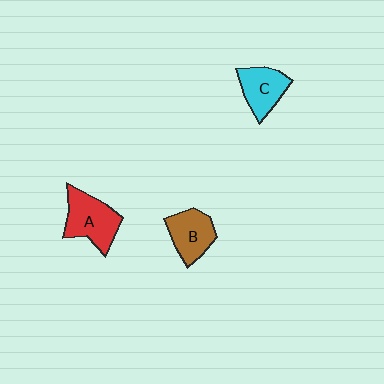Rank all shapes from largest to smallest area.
From largest to smallest: A (red), B (brown), C (cyan).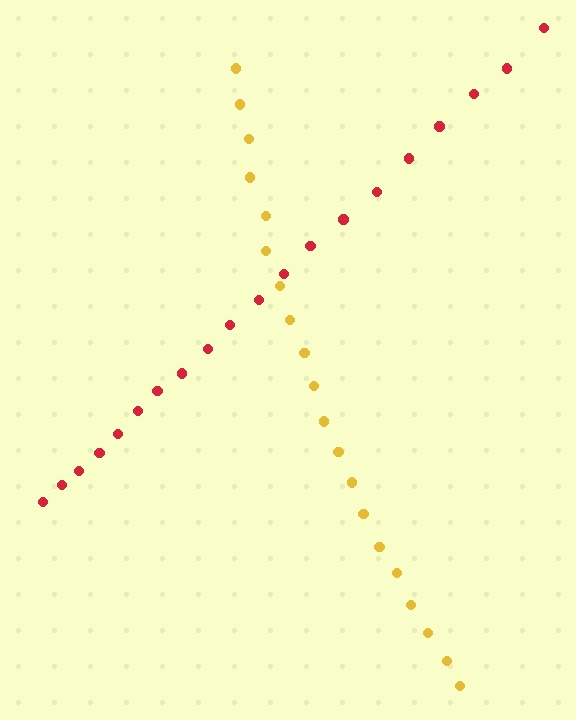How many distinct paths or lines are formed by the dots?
There are 2 distinct paths.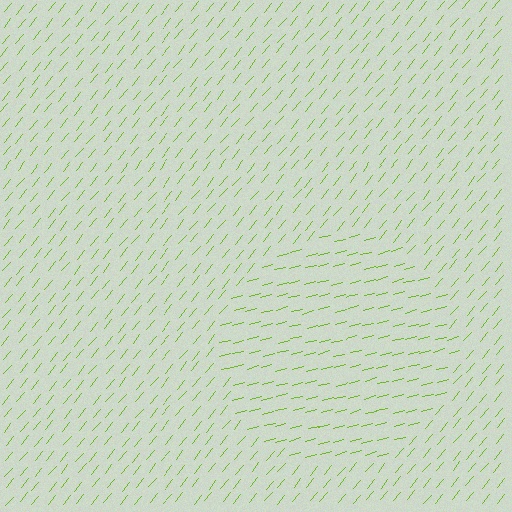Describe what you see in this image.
The image is filled with small lime line segments. A circle region in the image has lines oriented differently from the surrounding lines, creating a visible texture boundary.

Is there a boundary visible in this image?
Yes, there is a texture boundary formed by a change in line orientation.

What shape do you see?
I see a circle.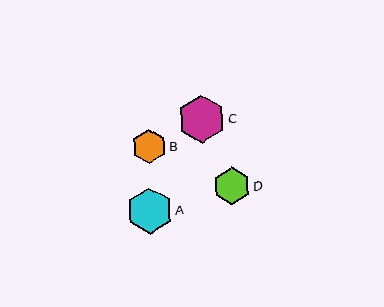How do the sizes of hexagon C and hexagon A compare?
Hexagon C and hexagon A are approximately the same size.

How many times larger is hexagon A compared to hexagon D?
Hexagon A is approximately 1.2 times the size of hexagon D.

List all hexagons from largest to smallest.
From largest to smallest: C, A, D, B.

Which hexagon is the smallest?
Hexagon B is the smallest with a size of approximately 34 pixels.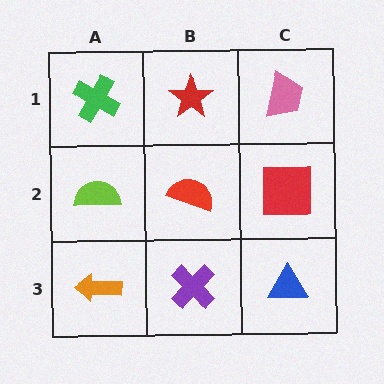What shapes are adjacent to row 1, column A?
A lime semicircle (row 2, column A), a red star (row 1, column B).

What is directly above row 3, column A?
A lime semicircle.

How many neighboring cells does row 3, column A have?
2.